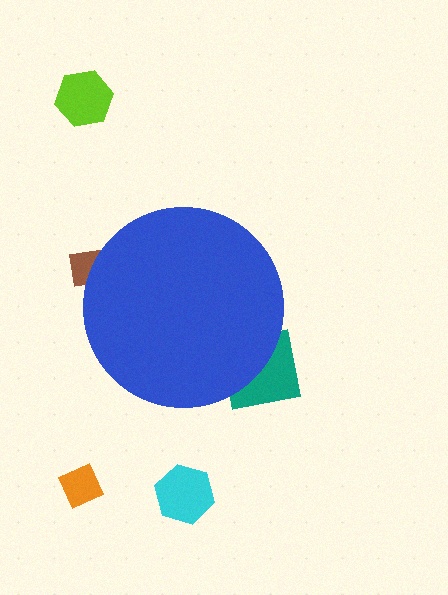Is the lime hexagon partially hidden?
No, the lime hexagon is fully visible.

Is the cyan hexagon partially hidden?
No, the cyan hexagon is fully visible.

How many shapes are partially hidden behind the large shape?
2 shapes are partially hidden.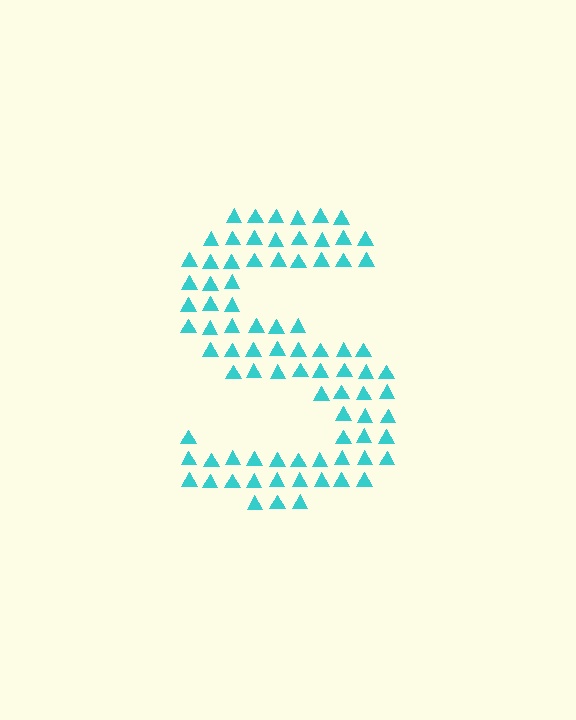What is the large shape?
The large shape is the letter S.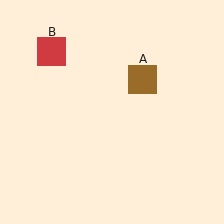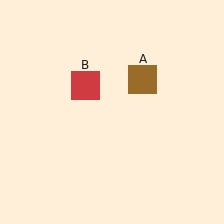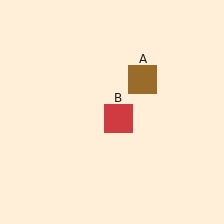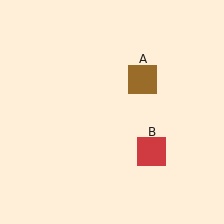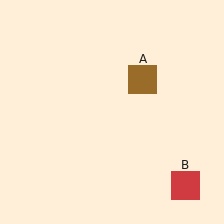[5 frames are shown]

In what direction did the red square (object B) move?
The red square (object B) moved down and to the right.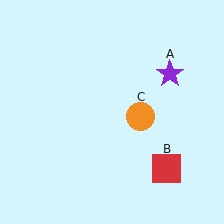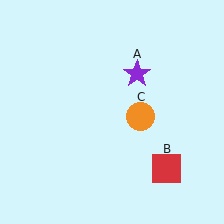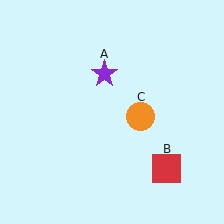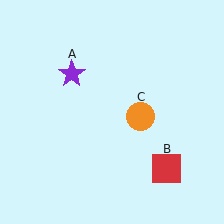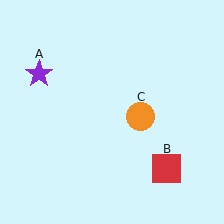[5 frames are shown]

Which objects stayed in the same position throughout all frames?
Red square (object B) and orange circle (object C) remained stationary.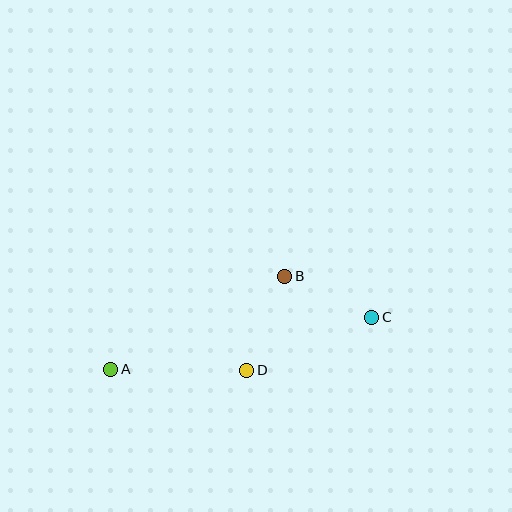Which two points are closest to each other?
Points B and C are closest to each other.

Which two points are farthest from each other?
Points A and C are farthest from each other.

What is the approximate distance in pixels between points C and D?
The distance between C and D is approximately 136 pixels.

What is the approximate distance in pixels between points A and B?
The distance between A and B is approximately 197 pixels.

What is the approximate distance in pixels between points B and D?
The distance between B and D is approximately 101 pixels.